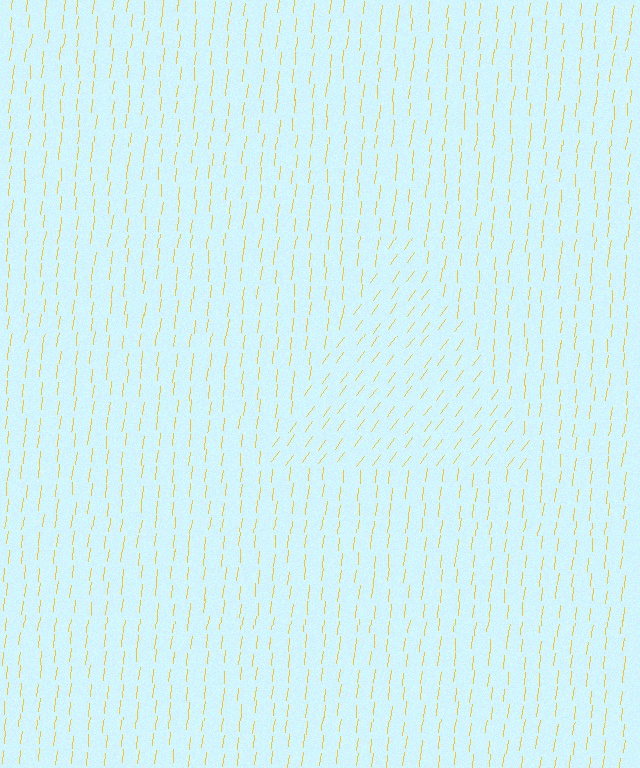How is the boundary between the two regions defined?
The boundary is defined purely by a change in line orientation (approximately 30 degrees difference). All lines are the same color and thickness.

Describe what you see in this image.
The image is filled with small yellow line segments. A triangle region in the image has lines oriented differently from the surrounding lines, creating a visible texture boundary.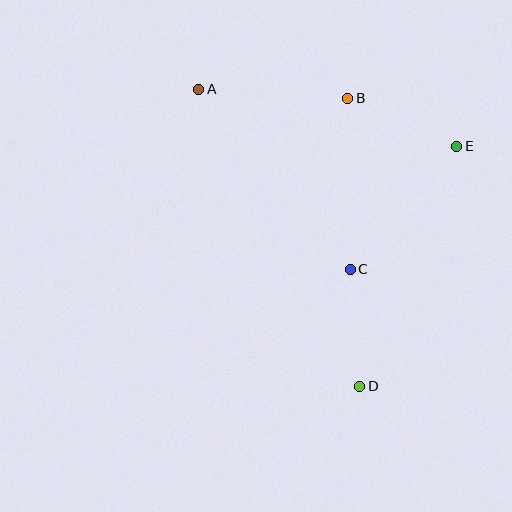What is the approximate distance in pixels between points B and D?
The distance between B and D is approximately 289 pixels.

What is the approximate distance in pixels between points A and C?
The distance between A and C is approximately 235 pixels.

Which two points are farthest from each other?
Points A and D are farthest from each other.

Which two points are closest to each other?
Points C and D are closest to each other.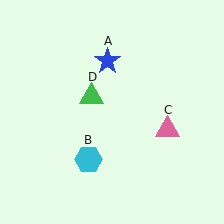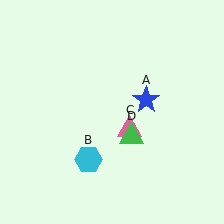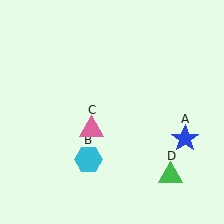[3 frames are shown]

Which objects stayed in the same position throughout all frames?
Cyan hexagon (object B) remained stationary.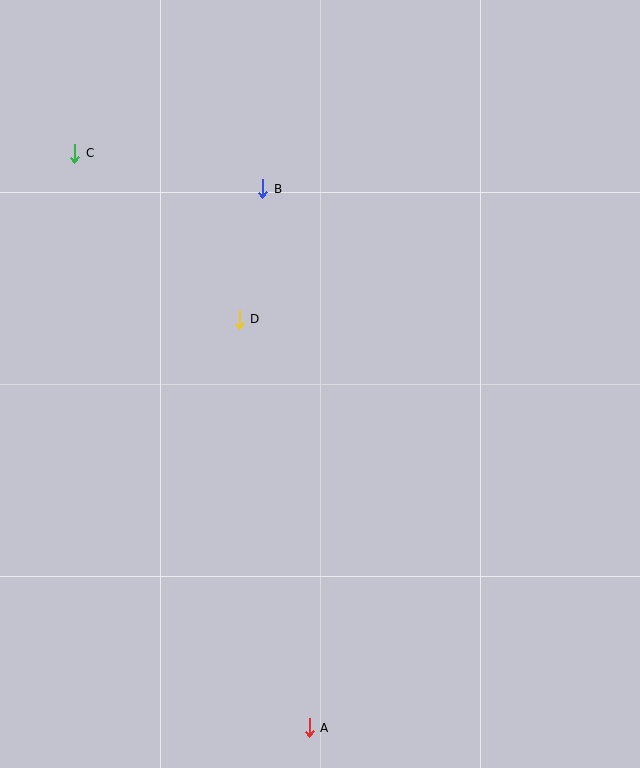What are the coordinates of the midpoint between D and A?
The midpoint between D and A is at (274, 524).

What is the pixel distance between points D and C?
The distance between D and C is 234 pixels.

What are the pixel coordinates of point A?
Point A is at (309, 728).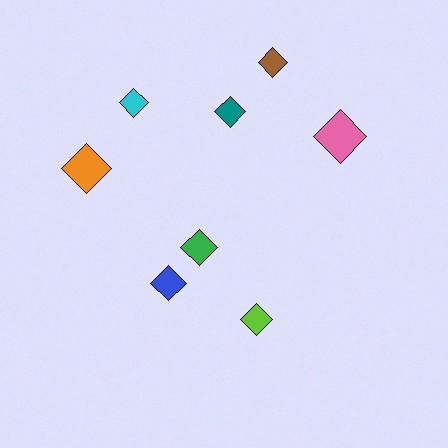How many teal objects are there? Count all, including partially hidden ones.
There is 1 teal object.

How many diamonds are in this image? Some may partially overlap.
There are 8 diamonds.